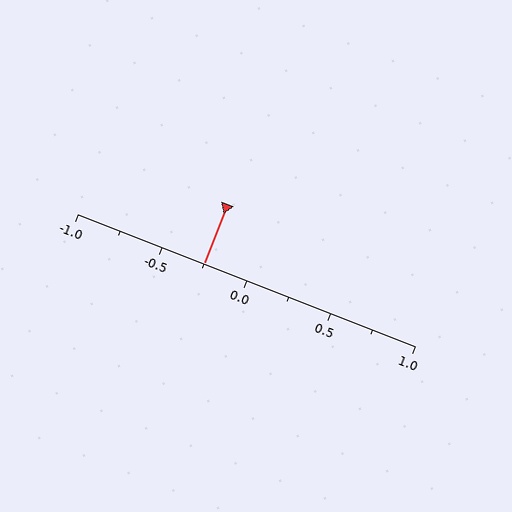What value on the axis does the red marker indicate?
The marker indicates approximately -0.25.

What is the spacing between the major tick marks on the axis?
The major ticks are spaced 0.5 apart.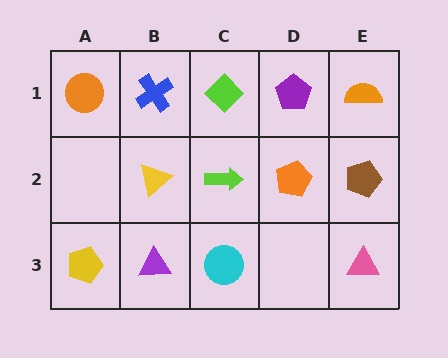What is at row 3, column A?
A yellow pentagon.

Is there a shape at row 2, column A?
No, that cell is empty.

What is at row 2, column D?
An orange pentagon.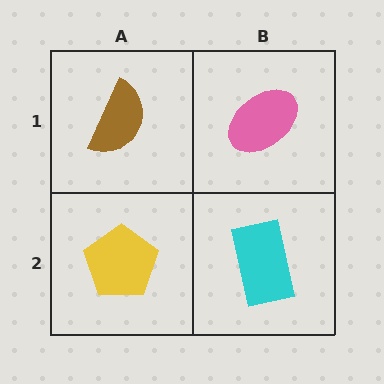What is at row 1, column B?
A pink ellipse.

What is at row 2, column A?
A yellow pentagon.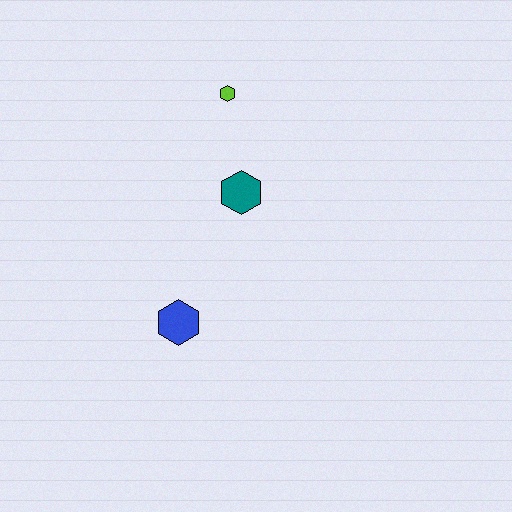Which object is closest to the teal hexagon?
The lime hexagon is closest to the teal hexagon.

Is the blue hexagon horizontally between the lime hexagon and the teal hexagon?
No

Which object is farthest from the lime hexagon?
The blue hexagon is farthest from the lime hexagon.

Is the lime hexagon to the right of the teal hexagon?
No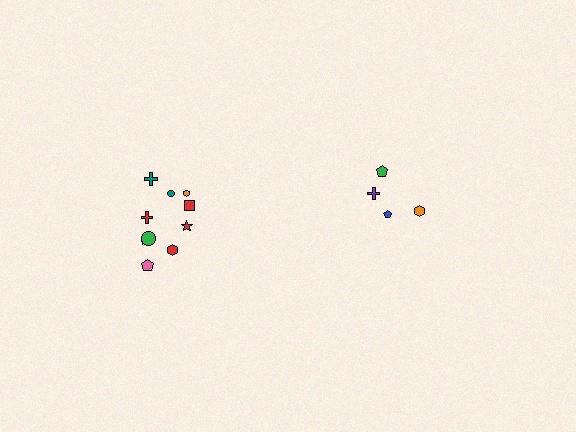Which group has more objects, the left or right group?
The left group.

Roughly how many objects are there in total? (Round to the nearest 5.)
Roughly 15 objects in total.